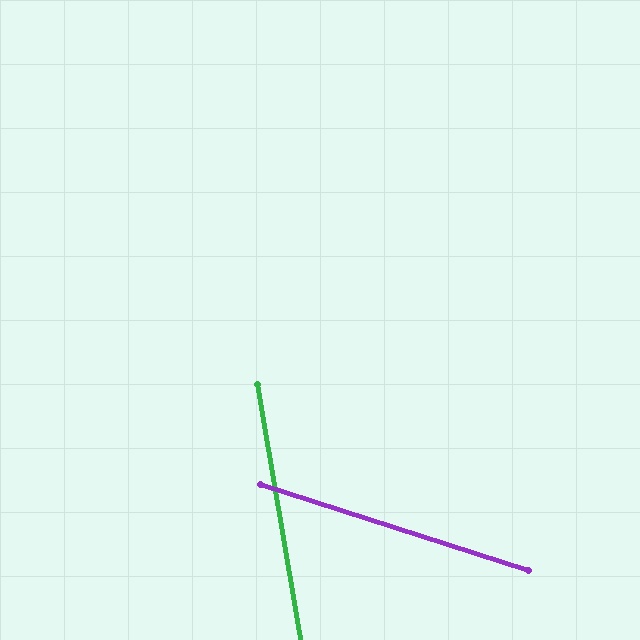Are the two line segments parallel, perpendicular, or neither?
Neither parallel nor perpendicular — they differ by about 63°.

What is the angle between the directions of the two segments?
Approximately 63 degrees.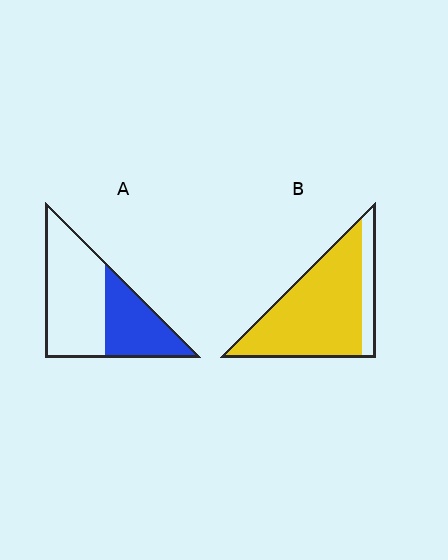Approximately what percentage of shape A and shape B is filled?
A is approximately 40% and B is approximately 85%.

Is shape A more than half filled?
No.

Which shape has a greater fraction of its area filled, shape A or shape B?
Shape B.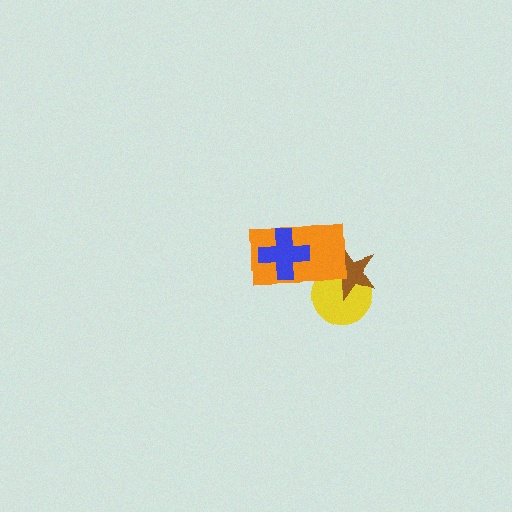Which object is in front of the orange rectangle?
The blue cross is in front of the orange rectangle.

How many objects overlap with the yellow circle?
2 objects overlap with the yellow circle.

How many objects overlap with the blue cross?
1 object overlaps with the blue cross.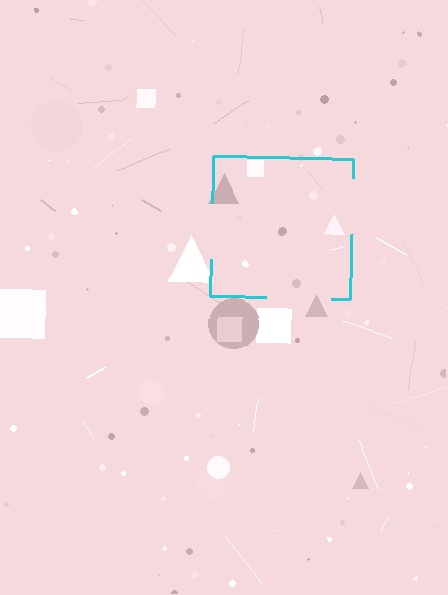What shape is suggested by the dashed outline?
The dashed outline suggests a square.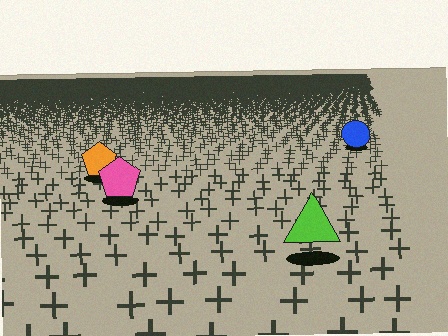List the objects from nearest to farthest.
From nearest to farthest: the lime triangle, the pink pentagon, the orange pentagon, the blue circle.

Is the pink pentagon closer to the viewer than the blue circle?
Yes. The pink pentagon is closer — you can tell from the texture gradient: the ground texture is coarser near it.